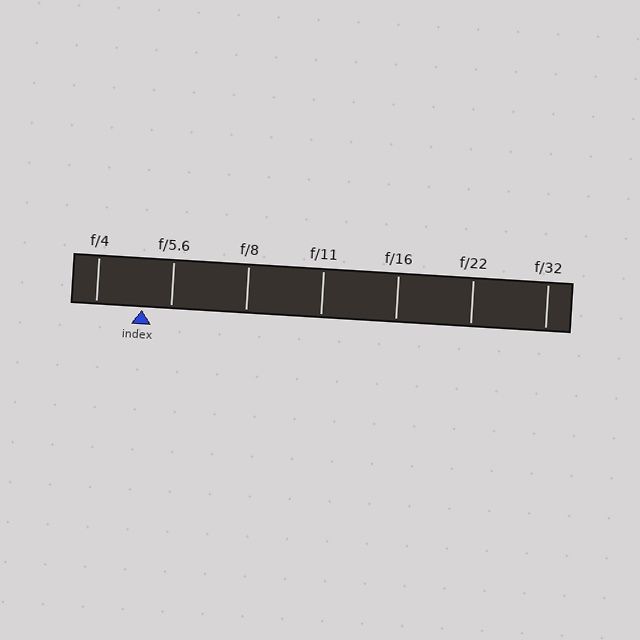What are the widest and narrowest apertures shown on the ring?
The widest aperture shown is f/4 and the narrowest is f/32.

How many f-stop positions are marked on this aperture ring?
There are 7 f-stop positions marked.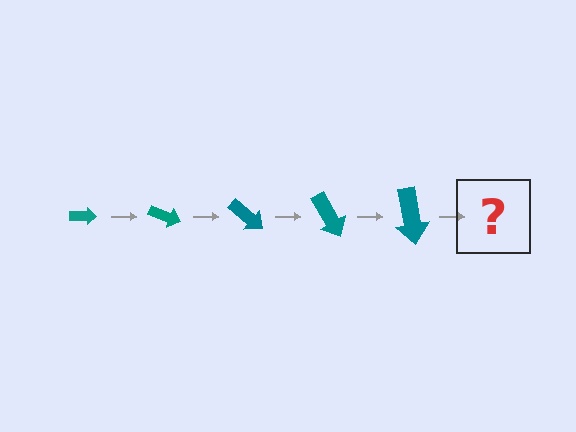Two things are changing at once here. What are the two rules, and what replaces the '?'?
The two rules are that the arrow grows larger each step and it rotates 20 degrees each step. The '?' should be an arrow, larger than the previous one and rotated 100 degrees from the start.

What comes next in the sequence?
The next element should be an arrow, larger than the previous one and rotated 100 degrees from the start.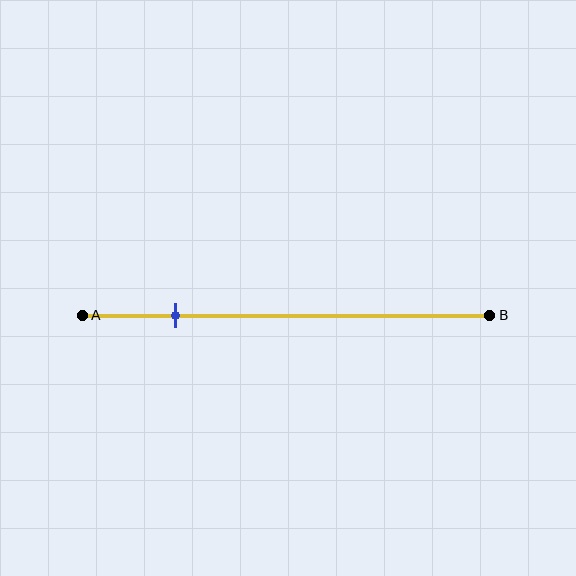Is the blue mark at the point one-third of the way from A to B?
No, the mark is at about 25% from A, not at the 33% one-third point.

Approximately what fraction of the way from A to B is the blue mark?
The blue mark is approximately 25% of the way from A to B.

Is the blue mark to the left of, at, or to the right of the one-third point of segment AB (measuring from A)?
The blue mark is to the left of the one-third point of segment AB.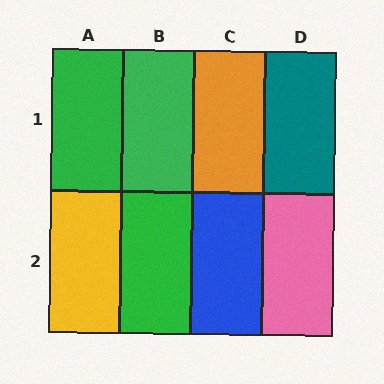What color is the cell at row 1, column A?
Green.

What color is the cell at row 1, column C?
Orange.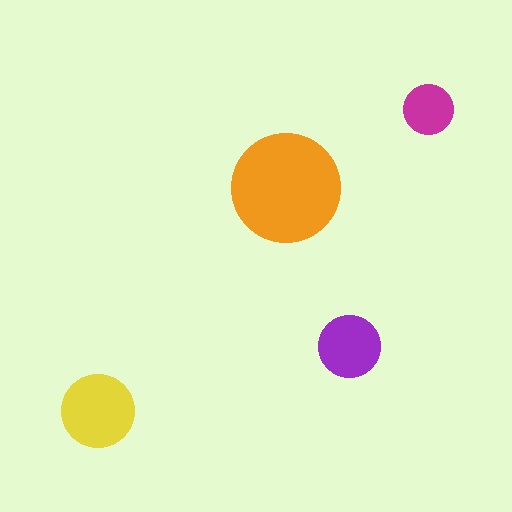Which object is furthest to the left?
The yellow circle is leftmost.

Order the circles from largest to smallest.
the orange one, the yellow one, the purple one, the magenta one.